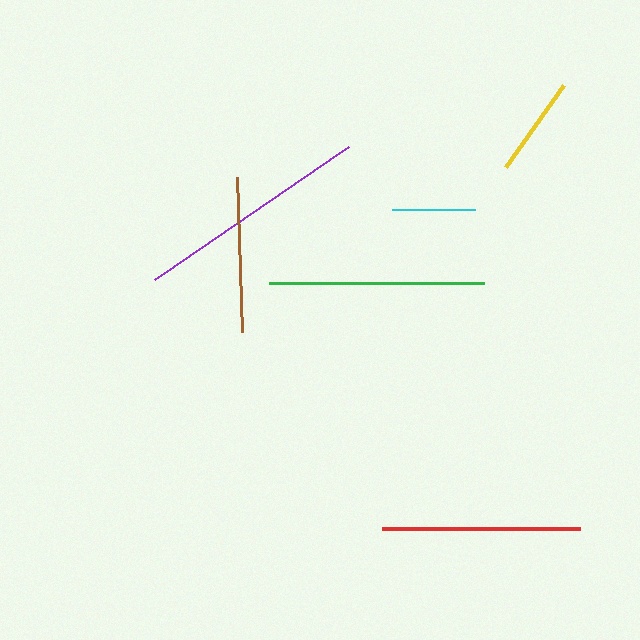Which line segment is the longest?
The purple line is the longest at approximately 235 pixels.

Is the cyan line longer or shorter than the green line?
The green line is longer than the cyan line.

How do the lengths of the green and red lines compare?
The green and red lines are approximately the same length.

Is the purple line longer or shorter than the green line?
The purple line is longer than the green line.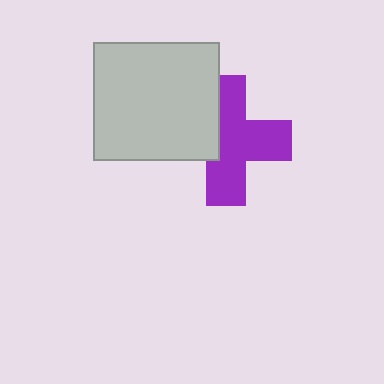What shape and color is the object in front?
The object in front is a light gray rectangle.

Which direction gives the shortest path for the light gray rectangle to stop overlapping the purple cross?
Moving left gives the shortest separation.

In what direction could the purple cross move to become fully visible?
The purple cross could move right. That would shift it out from behind the light gray rectangle entirely.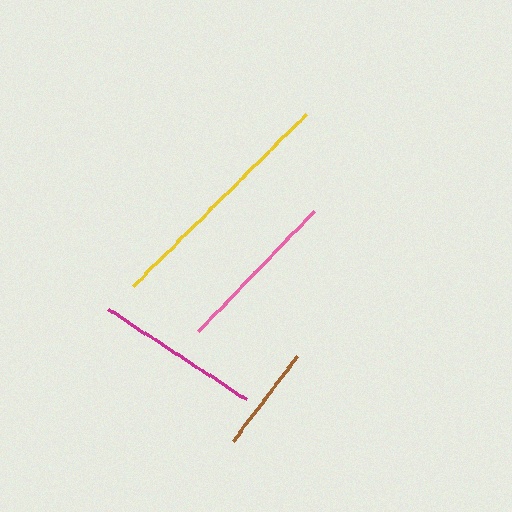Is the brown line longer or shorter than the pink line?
The pink line is longer than the brown line.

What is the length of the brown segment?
The brown segment is approximately 106 pixels long.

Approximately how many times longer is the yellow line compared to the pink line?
The yellow line is approximately 1.5 times the length of the pink line.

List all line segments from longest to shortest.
From longest to shortest: yellow, magenta, pink, brown.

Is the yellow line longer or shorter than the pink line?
The yellow line is longer than the pink line.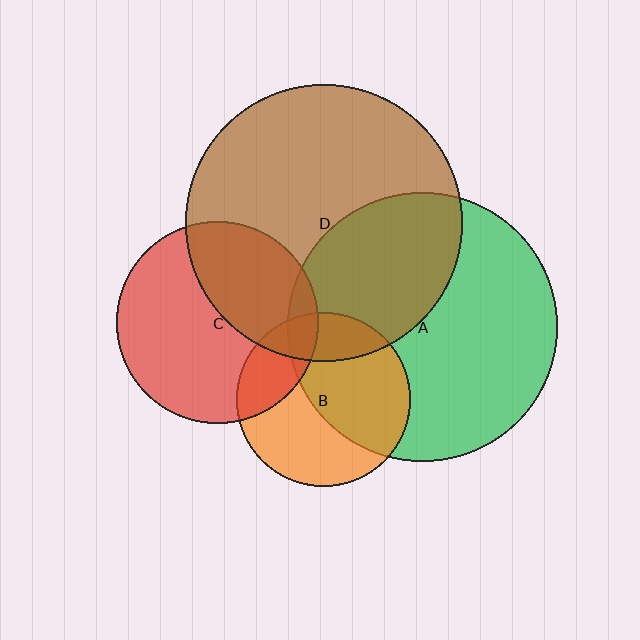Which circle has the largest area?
Circle D (brown).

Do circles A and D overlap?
Yes.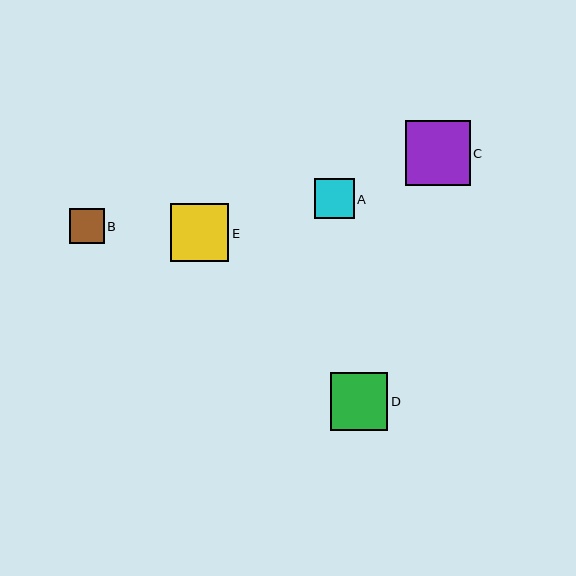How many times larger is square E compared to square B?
Square E is approximately 1.7 times the size of square B.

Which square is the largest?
Square C is the largest with a size of approximately 65 pixels.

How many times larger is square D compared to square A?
Square D is approximately 1.5 times the size of square A.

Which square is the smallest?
Square B is the smallest with a size of approximately 35 pixels.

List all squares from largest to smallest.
From largest to smallest: C, E, D, A, B.